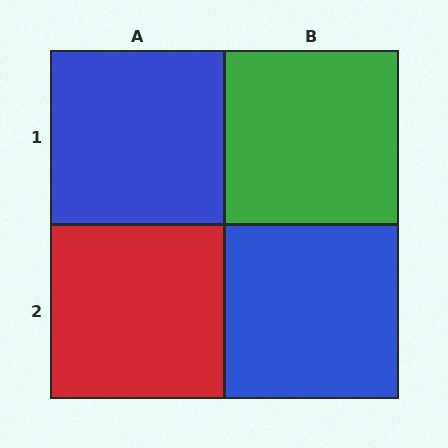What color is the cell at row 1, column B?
Green.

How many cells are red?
1 cell is red.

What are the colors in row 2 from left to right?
Red, blue.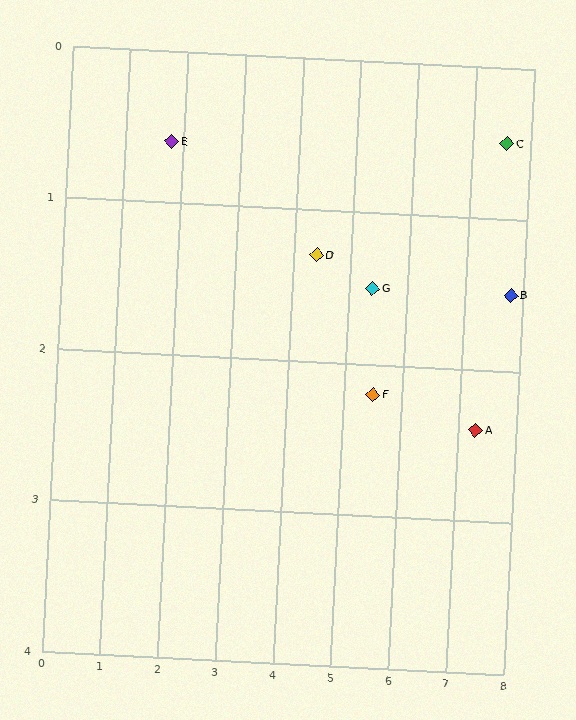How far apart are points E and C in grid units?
Points E and C are about 5.8 grid units apart.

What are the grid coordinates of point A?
Point A is at approximately (7.3, 2.4).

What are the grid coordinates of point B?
Point B is at approximately (7.8, 1.5).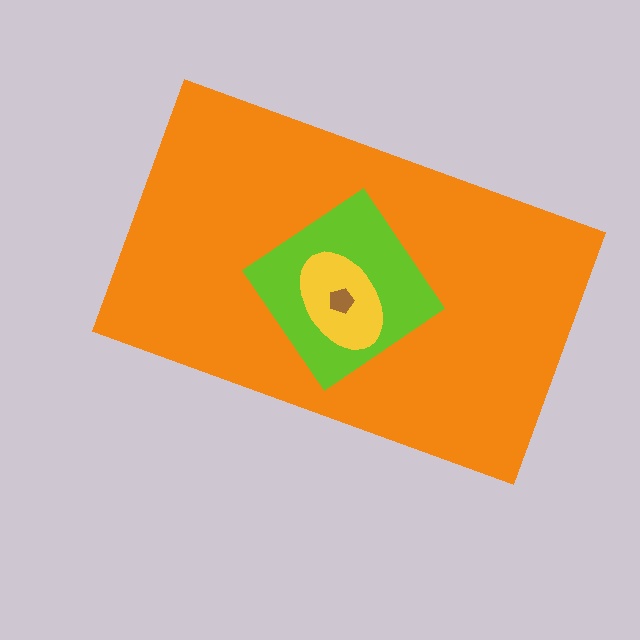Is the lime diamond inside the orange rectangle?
Yes.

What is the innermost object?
The brown pentagon.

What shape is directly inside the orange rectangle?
The lime diamond.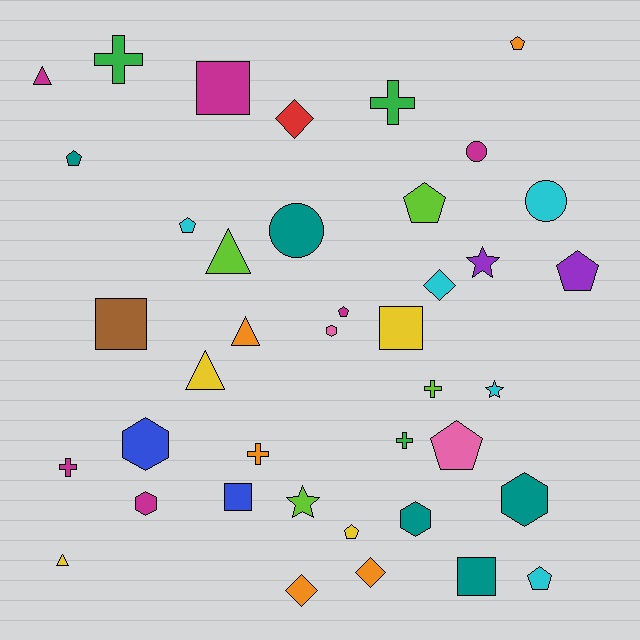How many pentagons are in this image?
There are 9 pentagons.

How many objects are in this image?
There are 40 objects.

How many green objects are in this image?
There are 3 green objects.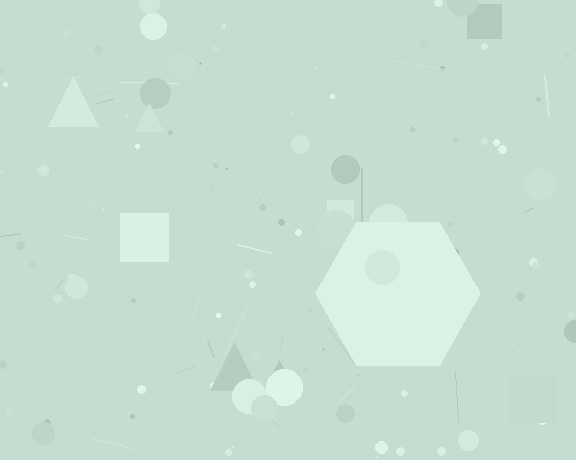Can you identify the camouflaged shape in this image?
The camouflaged shape is a hexagon.